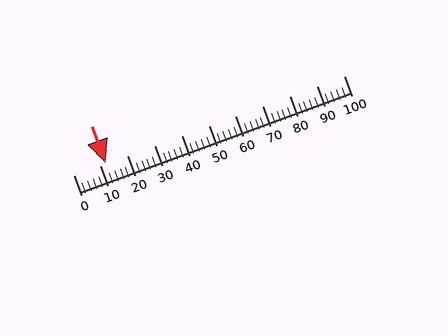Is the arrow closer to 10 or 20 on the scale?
The arrow is closer to 10.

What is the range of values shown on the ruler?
The ruler shows values from 0 to 100.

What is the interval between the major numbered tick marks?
The major tick marks are spaced 10 units apart.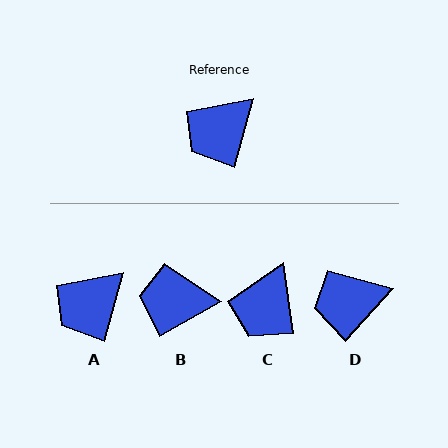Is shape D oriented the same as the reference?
No, it is off by about 26 degrees.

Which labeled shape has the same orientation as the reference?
A.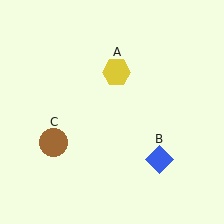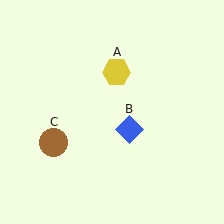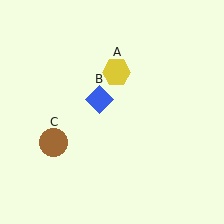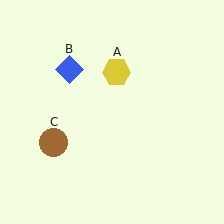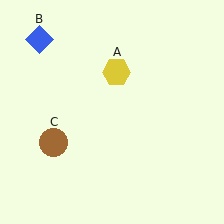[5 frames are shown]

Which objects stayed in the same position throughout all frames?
Yellow hexagon (object A) and brown circle (object C) remained stationary.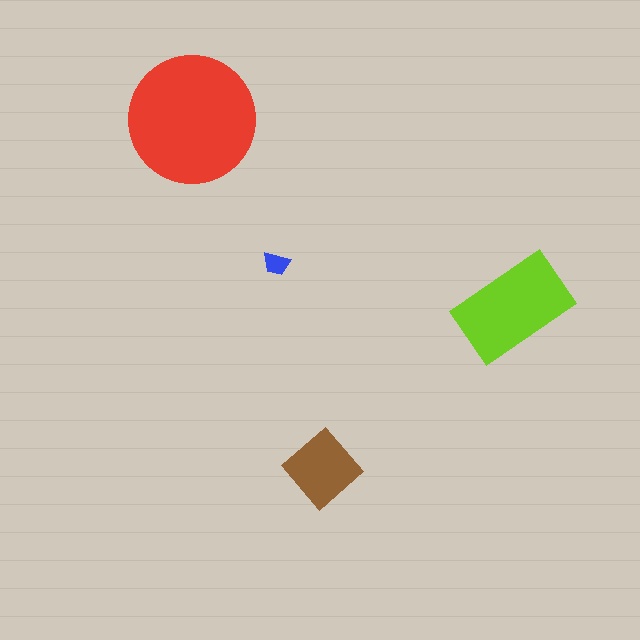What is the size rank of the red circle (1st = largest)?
1st.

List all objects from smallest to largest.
The blue trapezoid, the brown diamond, the lime rectangle, the red circle.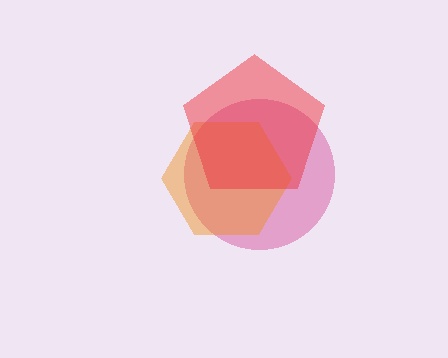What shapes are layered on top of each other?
The layered shapes are: a magenta circle, an orange hexagon, a red pentagon.